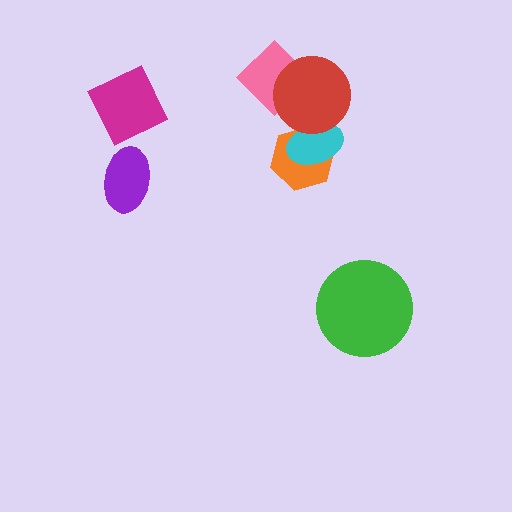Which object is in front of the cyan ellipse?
The red circle is in front of the cyan ellipse.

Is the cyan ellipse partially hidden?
Yes, it is partially covered by another shape.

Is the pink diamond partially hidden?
Yes, it is partially covered by another shape.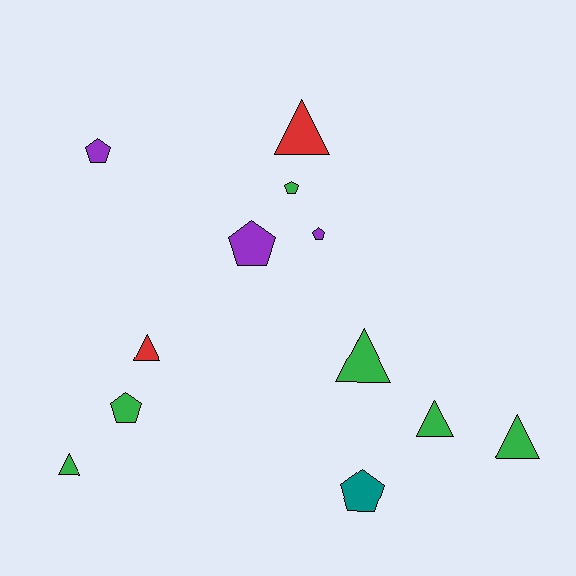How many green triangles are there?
There are 4 green triangles.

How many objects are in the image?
There are 12 objects.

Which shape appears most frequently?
Pentagon, with 6 objects.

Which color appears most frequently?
Green, with 6 objects.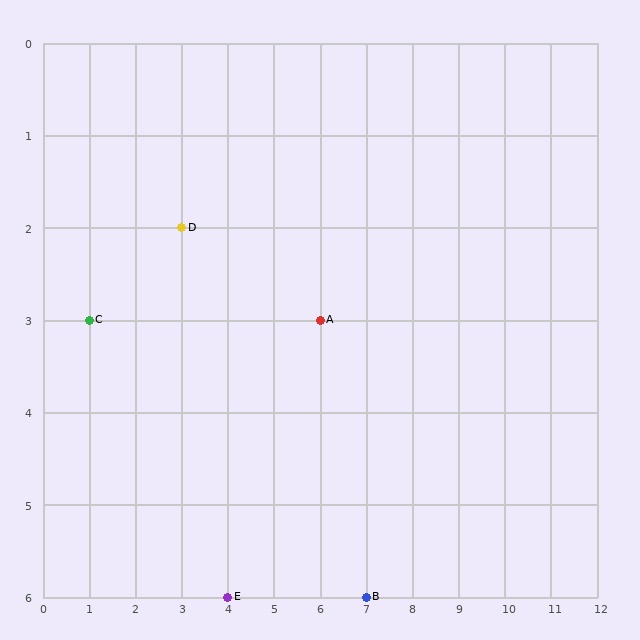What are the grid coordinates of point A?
Point A is at grid coordinates (6, 3).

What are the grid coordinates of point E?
Point E is at grid coordinates (4, 6).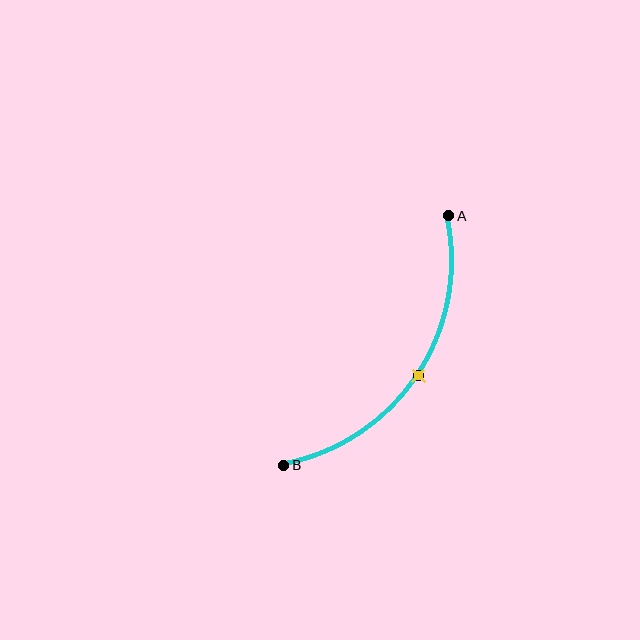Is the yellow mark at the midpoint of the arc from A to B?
Yes. The yellow mark lies on the arc at equal arc-length from both A and B — it is the arc midpoint.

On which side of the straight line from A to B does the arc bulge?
The arc bulges to the right of the straight line connecting A and B.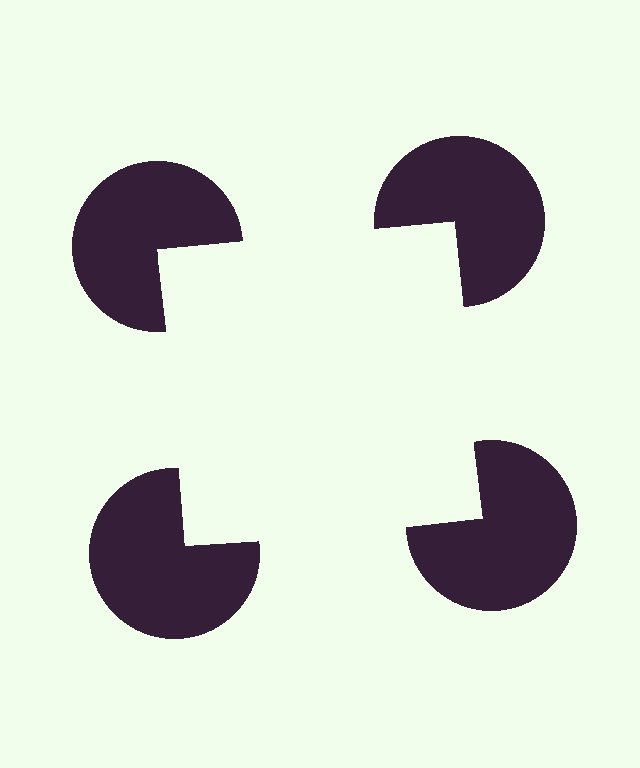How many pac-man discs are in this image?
There are 4 — one at each vertex of the illusory square.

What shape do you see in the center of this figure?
An illusory square — its edges are inferred from the aligned wedge cuts in the pac-man discs, not physically drawn.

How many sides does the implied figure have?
4 sides.